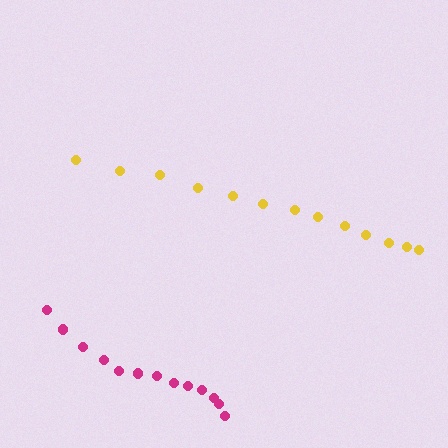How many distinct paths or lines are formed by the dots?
There are 2 distinct paths.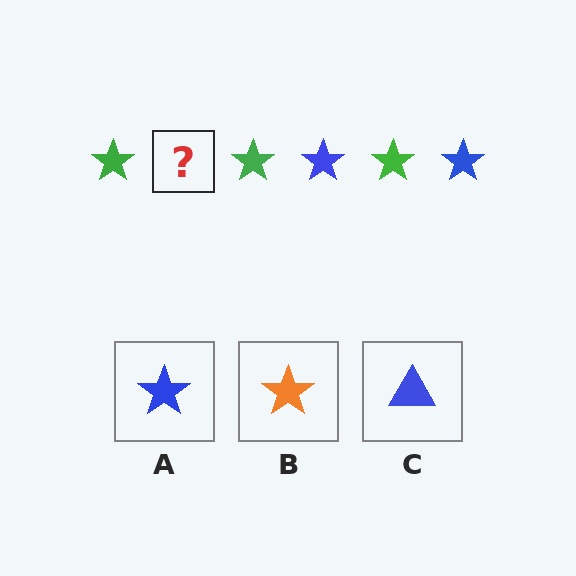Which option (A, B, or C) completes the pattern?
A.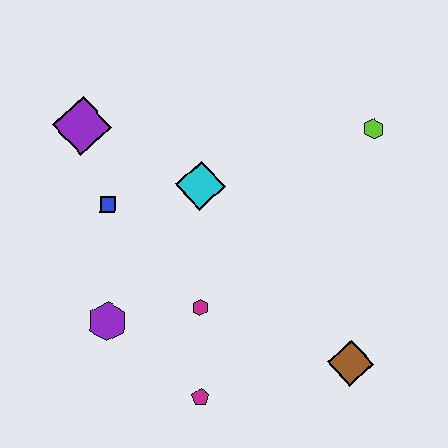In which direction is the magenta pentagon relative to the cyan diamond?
The magenta pentagon is below the cyan diamond.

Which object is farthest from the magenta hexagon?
The lime hexagon is farthest from the magenta hexagon.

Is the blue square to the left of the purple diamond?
No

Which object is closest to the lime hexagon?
The cyan diamond is closest to the lime hexagon.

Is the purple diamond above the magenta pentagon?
Yes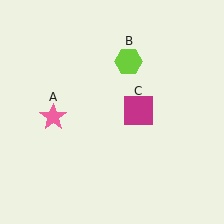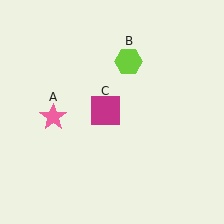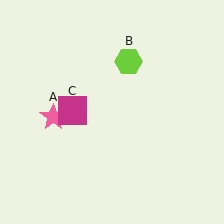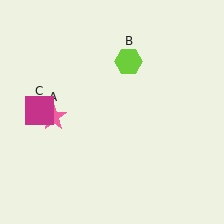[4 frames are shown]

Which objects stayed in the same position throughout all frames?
Pink star (object A) and lime hexagon (object B) remained stationary.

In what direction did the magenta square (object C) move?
The magenta square (object C) moved left.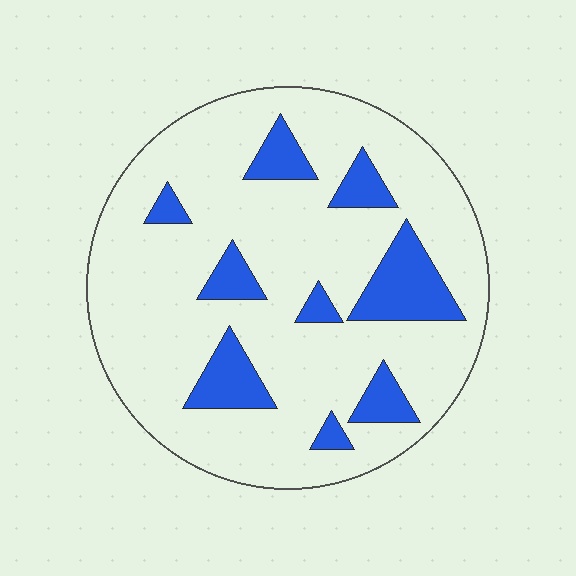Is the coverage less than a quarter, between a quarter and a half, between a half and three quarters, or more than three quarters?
Less than a quarter.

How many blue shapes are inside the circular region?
9.